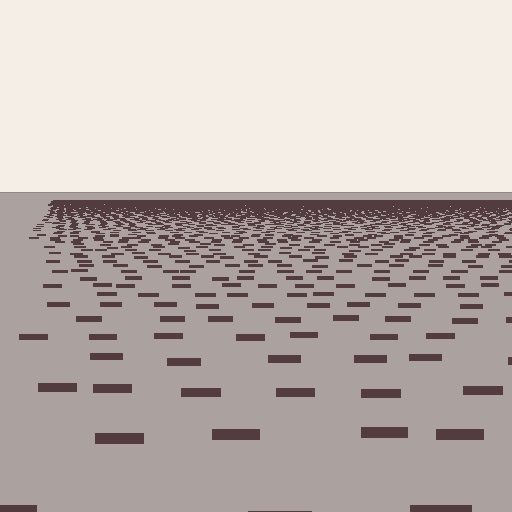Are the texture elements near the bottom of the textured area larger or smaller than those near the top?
Larger. Near the bottom, elements are closer to the viewer and appear at a bigger on-screen size.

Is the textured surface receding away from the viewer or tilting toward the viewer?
The surface is receding away from the viewer. Texture elements get smaller and denser toward the top.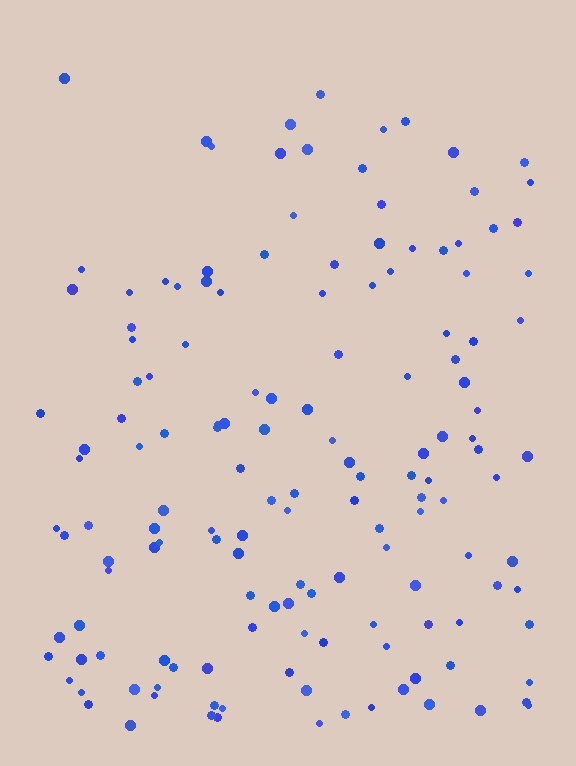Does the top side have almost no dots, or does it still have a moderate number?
Still a moderate number, just noticeably fewer than the bottom.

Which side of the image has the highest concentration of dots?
The bottom.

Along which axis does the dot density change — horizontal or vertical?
Vertical.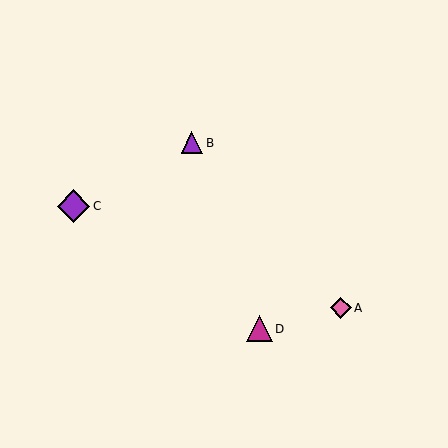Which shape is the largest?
The purple diamond (labeled C) is the largest.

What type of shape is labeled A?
Shape A is a pink diamond.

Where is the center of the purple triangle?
The center of the purple triangle is at (192, 143).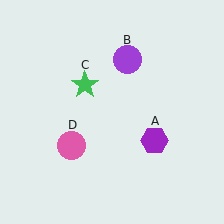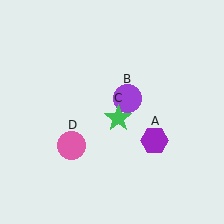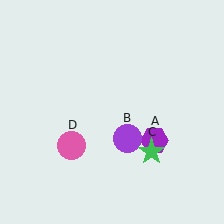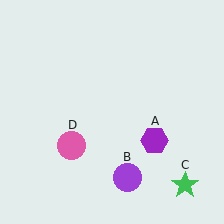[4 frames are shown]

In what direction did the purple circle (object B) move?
The purple circle (object B) moved down.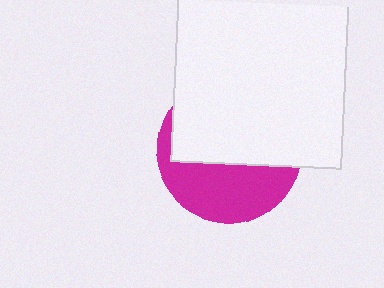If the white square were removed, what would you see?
You would see the complete magenta circle.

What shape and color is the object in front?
The object in front is a white square.